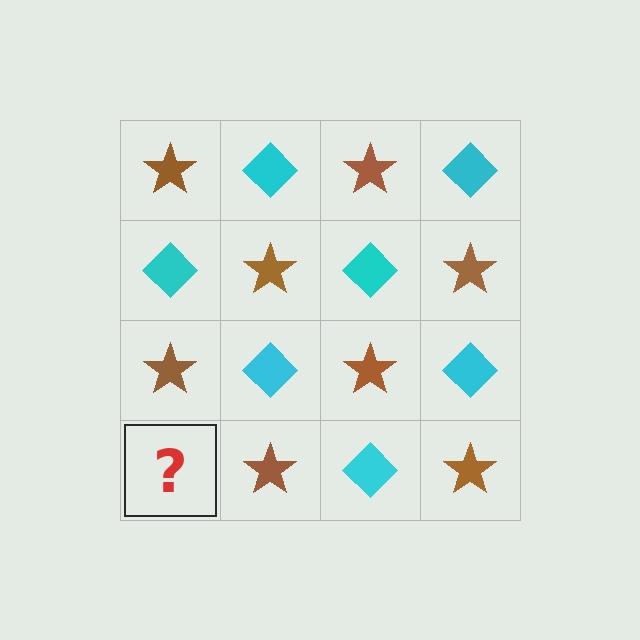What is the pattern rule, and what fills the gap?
The rule is that it alternates brown star and cyan diamond in a checkerboard pattern. The gap should be filled with a cyan diamond.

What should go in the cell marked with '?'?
The missing cell should contain a cyan diamond.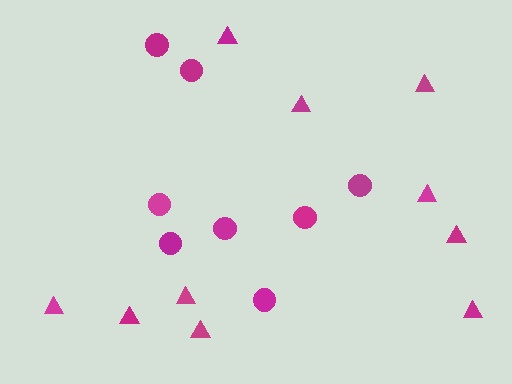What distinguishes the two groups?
There are 2 groups: one group of triangles (10) and one group of circles (8).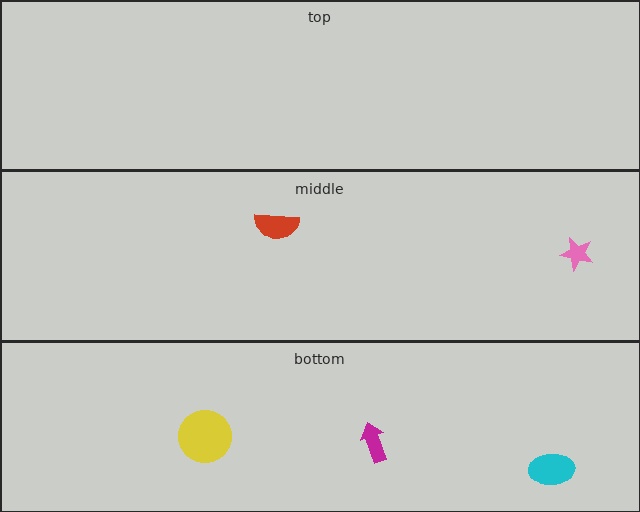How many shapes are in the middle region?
2.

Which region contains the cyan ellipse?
The bottom region.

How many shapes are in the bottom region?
3.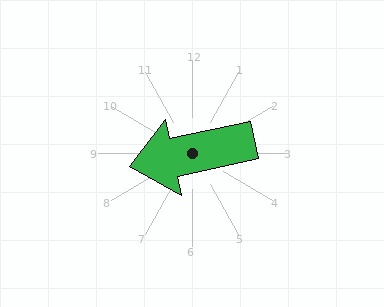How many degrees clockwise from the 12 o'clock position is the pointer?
Approximately 258 degrees.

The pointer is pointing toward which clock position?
Roughly 9 o'clock.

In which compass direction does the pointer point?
West.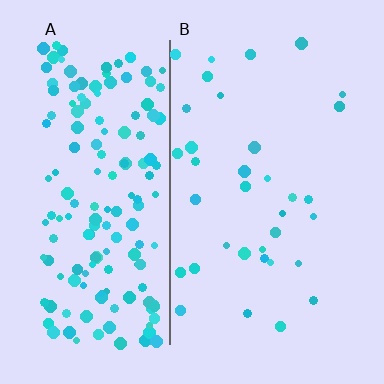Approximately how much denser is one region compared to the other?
Approximately 4.7× — region A over region B.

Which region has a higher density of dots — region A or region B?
A (the left).